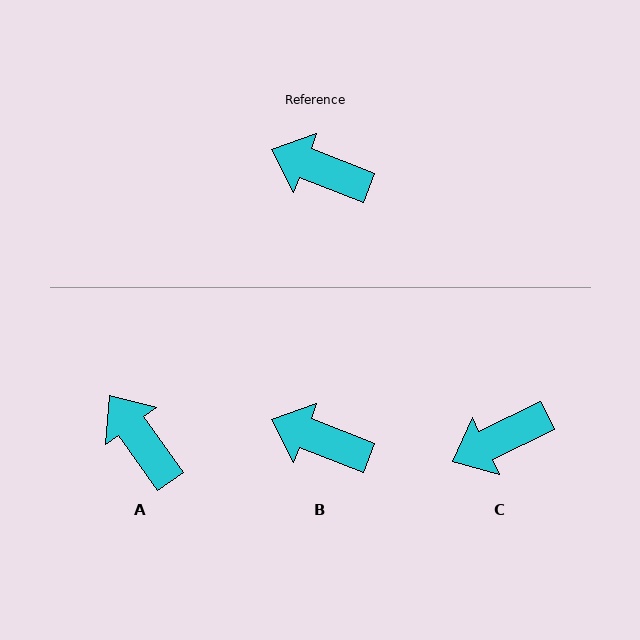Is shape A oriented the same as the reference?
No, it is off by about 33 degrees.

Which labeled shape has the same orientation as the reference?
B.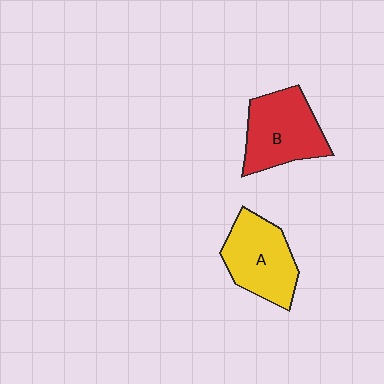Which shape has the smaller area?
Shape A (yellow).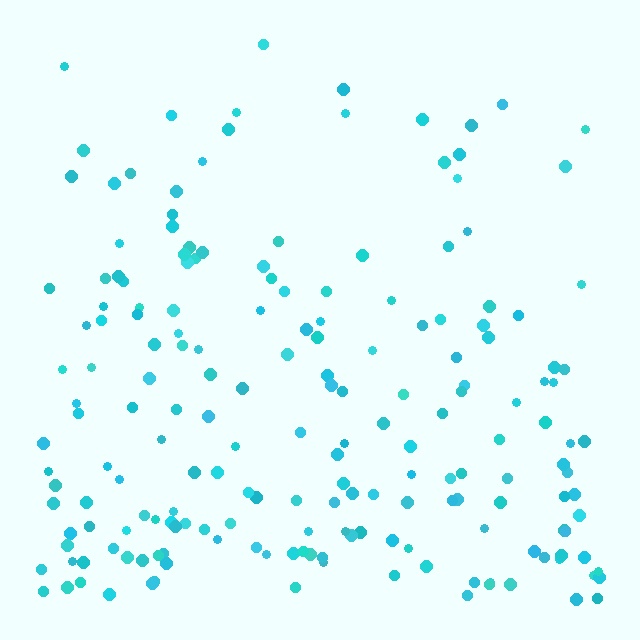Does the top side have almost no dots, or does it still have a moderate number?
Still a moderate number, just noticeably fewer than the bottom.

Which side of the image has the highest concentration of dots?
The bottom.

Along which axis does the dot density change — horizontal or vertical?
Vertical.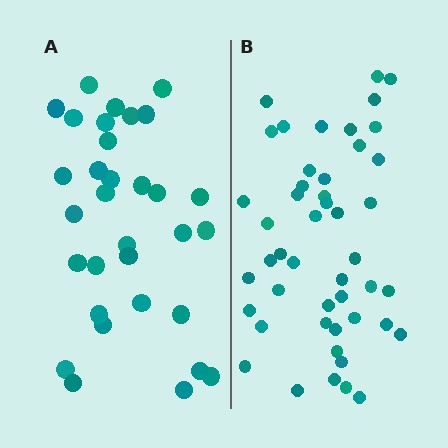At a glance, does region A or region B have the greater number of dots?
Region B (the right region) has more dots.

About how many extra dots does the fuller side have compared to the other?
Region B has approximately 15 more dots than region A.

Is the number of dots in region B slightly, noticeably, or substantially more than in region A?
Region B has substantially more. The ratio is roughly 1.5 to 1.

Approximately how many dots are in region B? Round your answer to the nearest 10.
About 50 dots. (The exact count is 47, which rounds to 50.)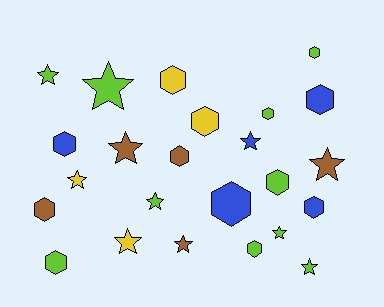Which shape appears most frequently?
Hexagon, with 13 objects.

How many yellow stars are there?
There are 2 yellow stars.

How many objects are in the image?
There are 24 objects.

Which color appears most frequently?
Lime, with 10 objects.